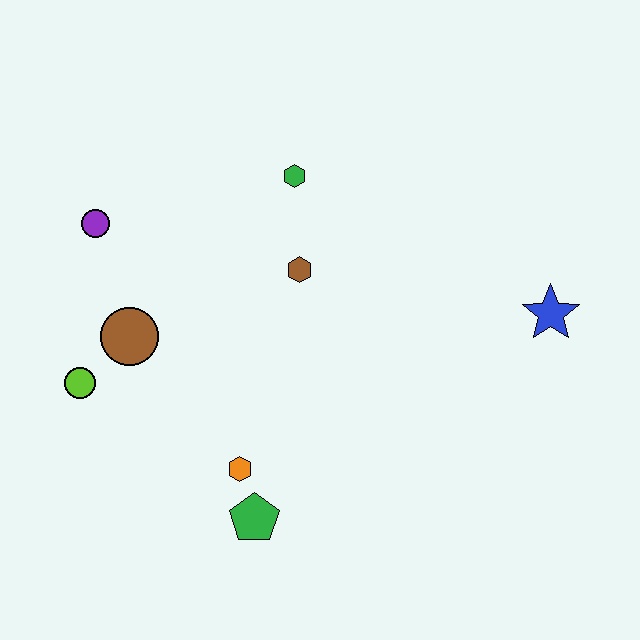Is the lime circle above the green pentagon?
Yes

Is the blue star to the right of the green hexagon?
Yes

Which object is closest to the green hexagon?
The brown hexagon is closest to the green hexagon.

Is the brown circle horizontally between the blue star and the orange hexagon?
No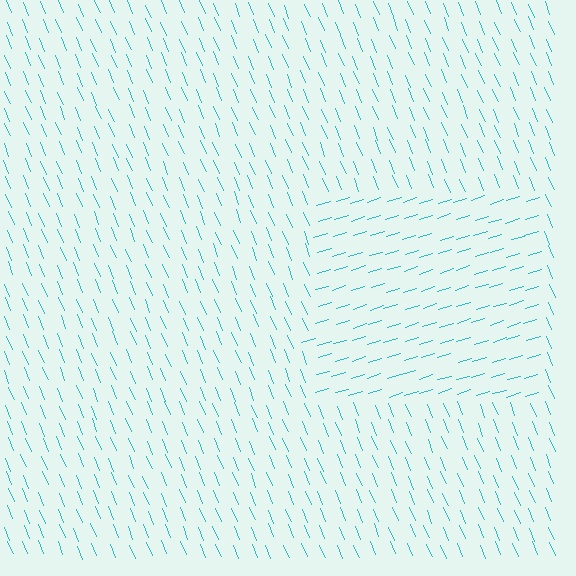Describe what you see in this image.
The image is filled with small cyan line segments. A rectangle region in the image has lines oriented differently from the surrounding lines, creating a visible texture boundary.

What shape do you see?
I see a rectangle.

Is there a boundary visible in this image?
Yes, there is a texture boundary formed by a change in line orientation.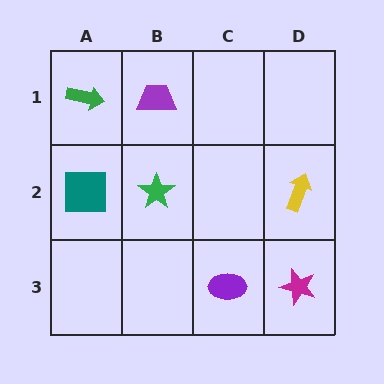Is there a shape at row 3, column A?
No, that cell is empty.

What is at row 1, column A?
A green arrow.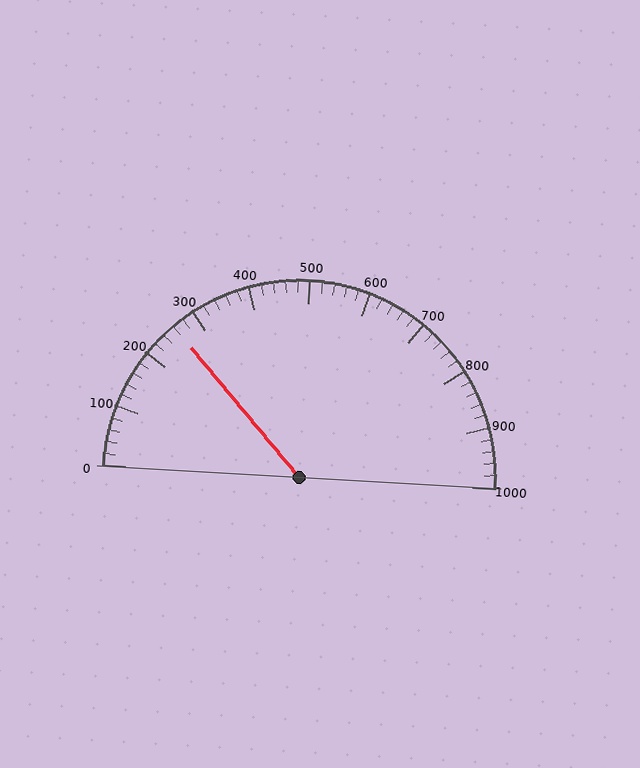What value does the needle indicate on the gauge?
The needle indicates approximately 260.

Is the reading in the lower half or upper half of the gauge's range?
The reading is in the lower half of the range (0 to 1000).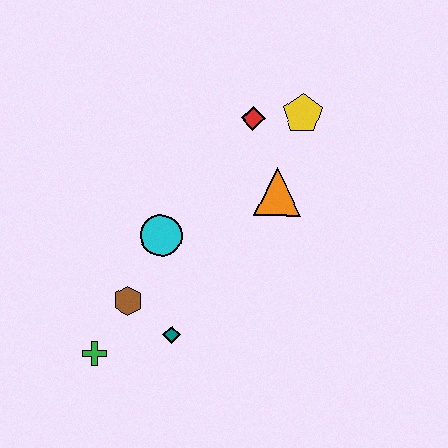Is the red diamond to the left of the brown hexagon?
No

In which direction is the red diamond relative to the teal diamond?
The red diamond is above the teal diamond.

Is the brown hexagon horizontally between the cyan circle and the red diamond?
No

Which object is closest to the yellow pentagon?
The red diamond is closest to the yellow pentagon.